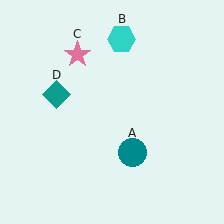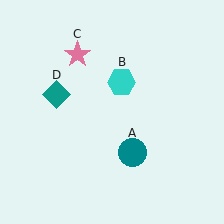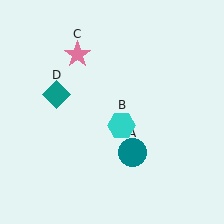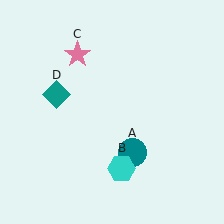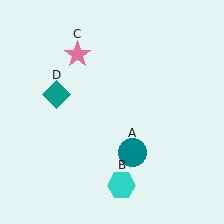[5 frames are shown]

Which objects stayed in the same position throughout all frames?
Teal circle (object A) and pink star (object C) and teal diamond (object D) remained stationary.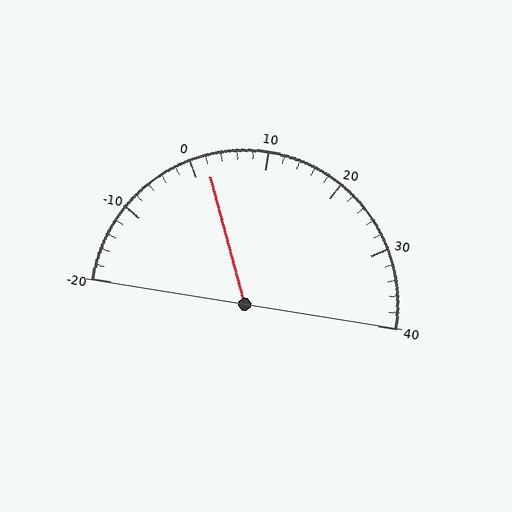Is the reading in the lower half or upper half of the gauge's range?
The reading is in the lower half of the range (-20 to 40).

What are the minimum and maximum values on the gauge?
The gauge ranges from -20 to 40.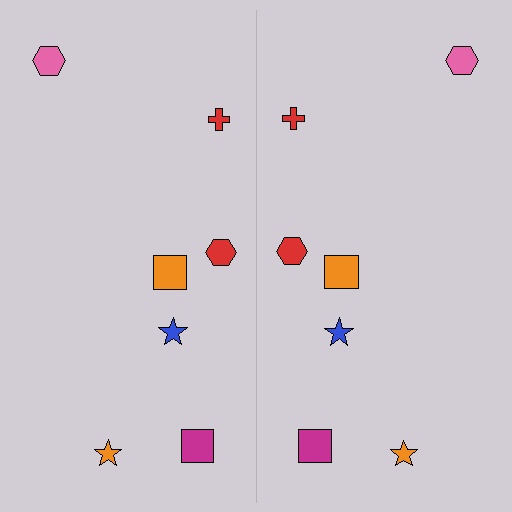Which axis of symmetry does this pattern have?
The pattern has a vertical axis of symmetry running through the center of the image.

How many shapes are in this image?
There are 14 shapes in this image.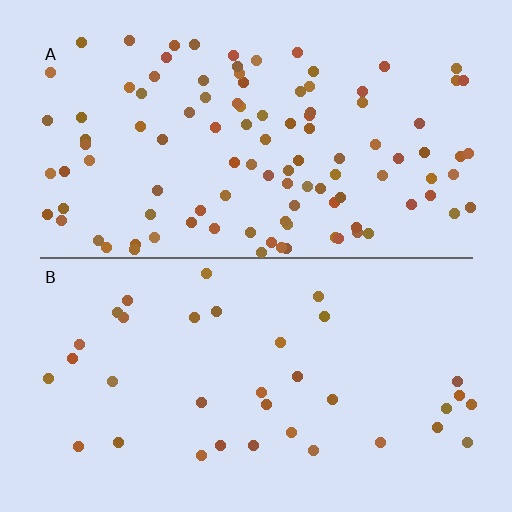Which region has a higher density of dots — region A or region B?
A (the top).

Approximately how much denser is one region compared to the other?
Approximately 3.0× — region A over region B.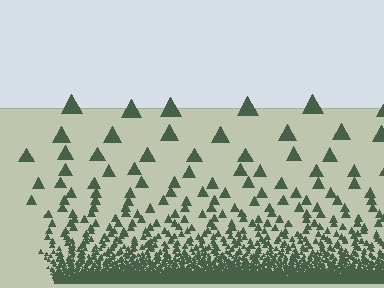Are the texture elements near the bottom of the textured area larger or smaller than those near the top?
Smaller. The gradient is inverted — elements near the bottom are smaller and denser.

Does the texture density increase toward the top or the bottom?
Density increases toward the bottom.